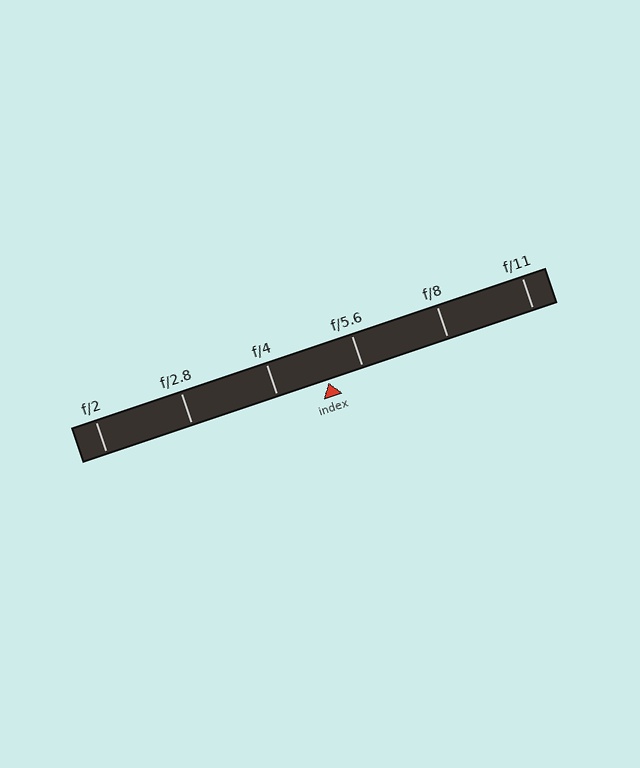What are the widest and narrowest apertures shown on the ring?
The widest aperture shown is f/2 and the narrowest is f/11.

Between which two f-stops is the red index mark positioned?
The index mark is between f/4 and f/5.6.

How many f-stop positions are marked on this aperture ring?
There are 6 f-stop positions marked.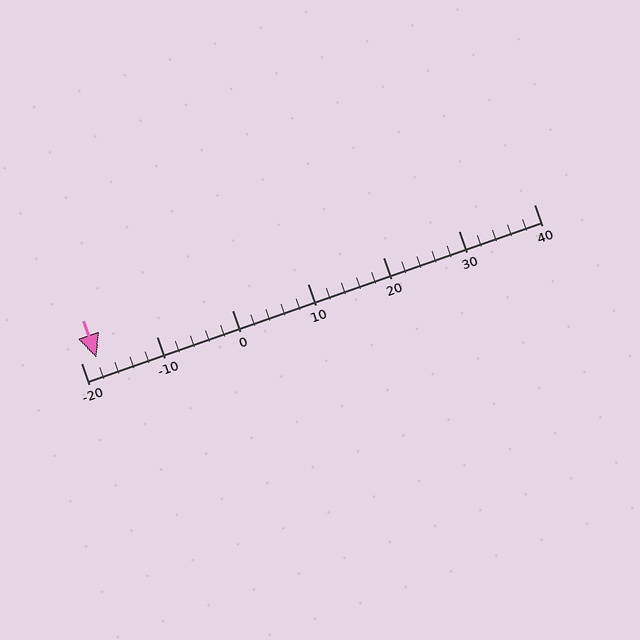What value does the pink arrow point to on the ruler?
The pink arrow points to approximately -18.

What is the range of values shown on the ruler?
The ruler shows values from -20 to 40.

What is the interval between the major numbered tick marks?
The major tick marks are spaced 10 units apart.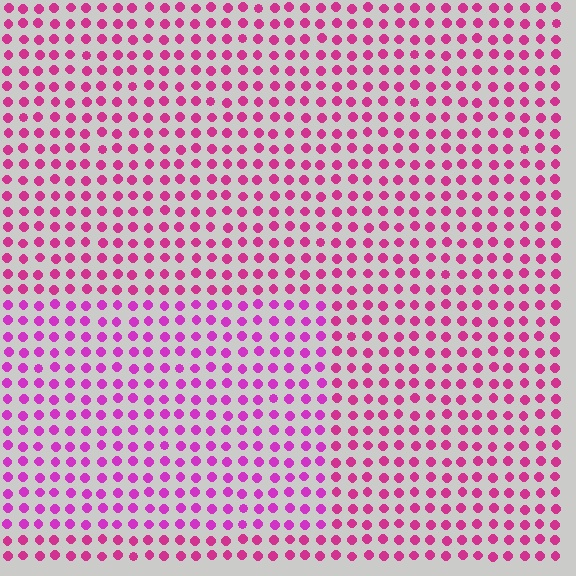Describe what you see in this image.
The image is filled with small magenta elements in a uniform arrangement. A rectangle-shaped region is visible where the elements are tinted to a slightly different hue, forming a subtle color boundary.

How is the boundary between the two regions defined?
The boundary is defined purely by a slight shift in hue (about 21 degrees). Spacing, size, and orientation are identical on both sides.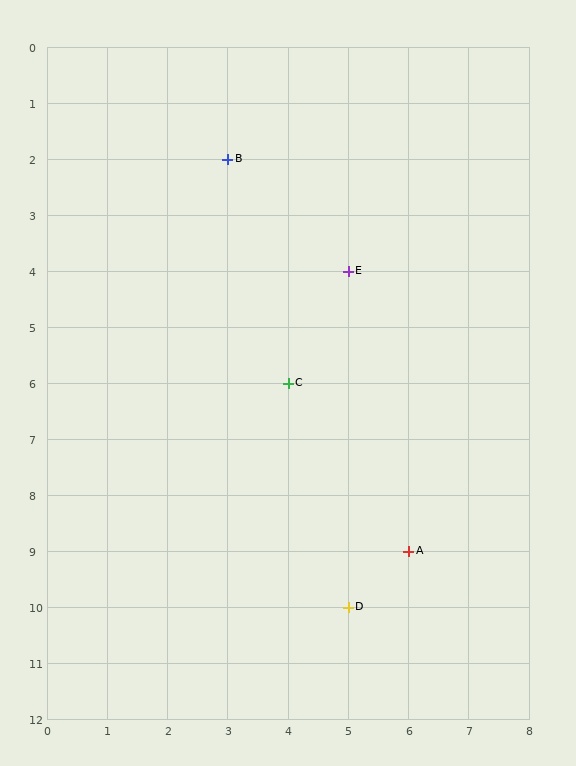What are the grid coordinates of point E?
Point E is at grid coordinates (5, 4).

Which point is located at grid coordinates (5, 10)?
Point D is at (5, 10).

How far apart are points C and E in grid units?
Points C and E are 1 column and 2 rows apart (about 2.2 grid units diagonally).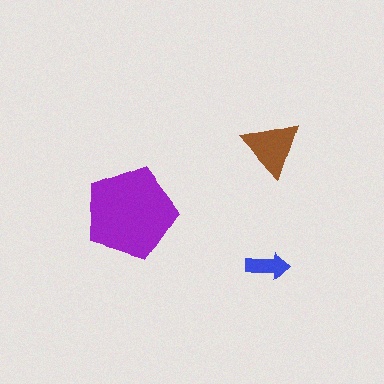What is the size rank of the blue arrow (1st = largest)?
3rd.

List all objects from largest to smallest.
The purple pentagon, the brown triangle, the blue arrow.